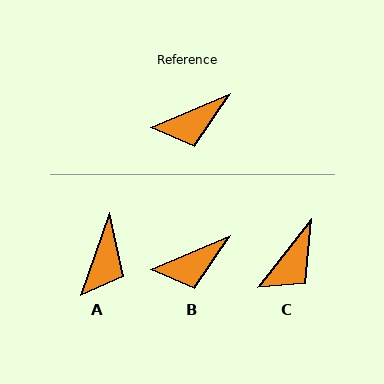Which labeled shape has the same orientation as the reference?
B.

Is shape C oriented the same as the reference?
No, it is off by about 29 degrees.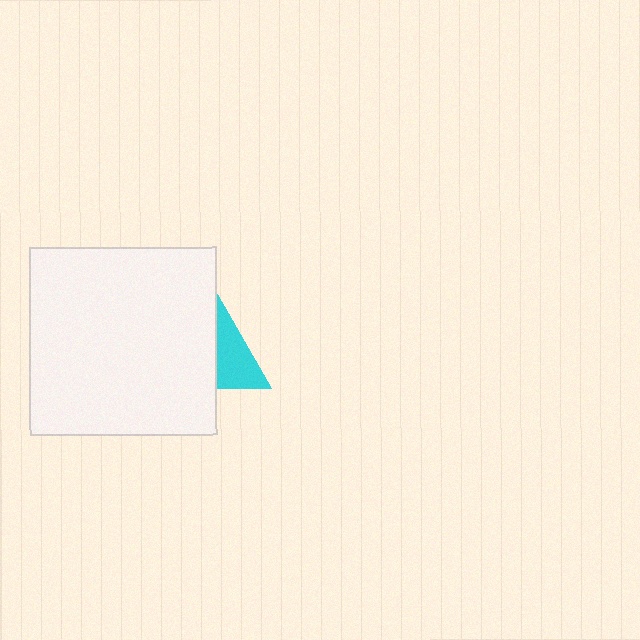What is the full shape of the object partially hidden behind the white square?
The partially hidden object is a cyan triangle.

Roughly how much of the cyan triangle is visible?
A small part of it is visible (roughly 34%).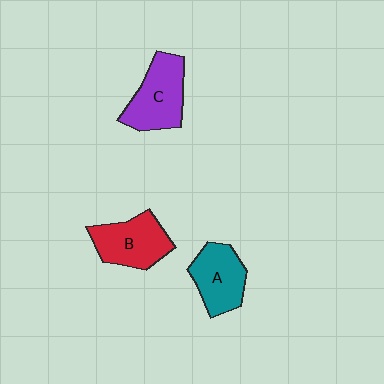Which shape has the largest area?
Shape C (purple).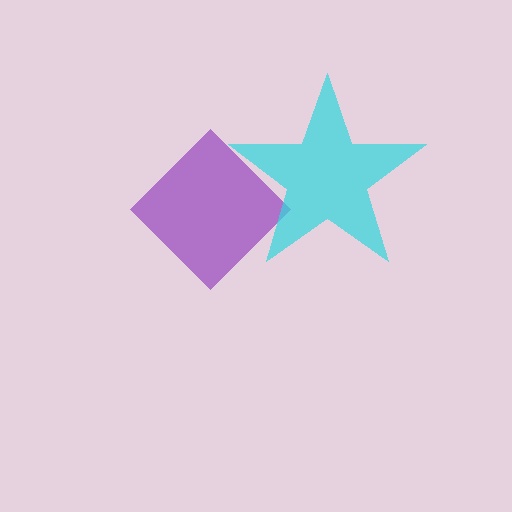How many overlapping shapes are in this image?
There are 2 overlapping shapes in the image.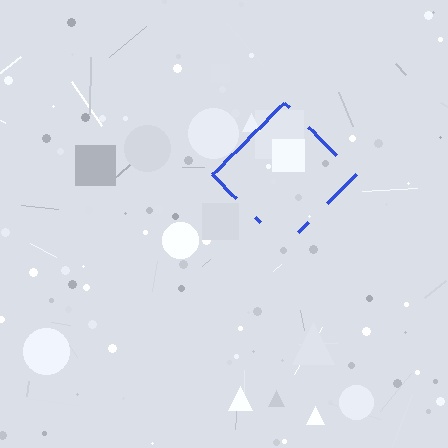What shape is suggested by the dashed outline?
The dashed outline suggests a diamond.